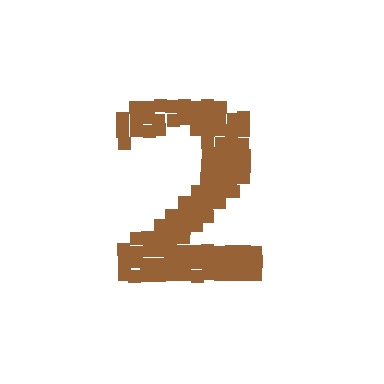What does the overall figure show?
The overall figure shows the digit 2.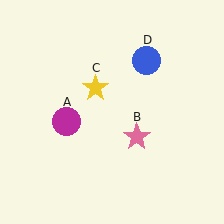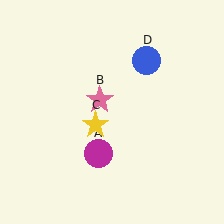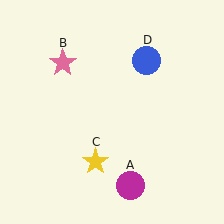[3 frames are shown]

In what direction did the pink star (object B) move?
The pink star (object B) moved up and to the left.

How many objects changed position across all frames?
3 objects changed position: magenta circle (object A), pink star (object B), yellow star (object C).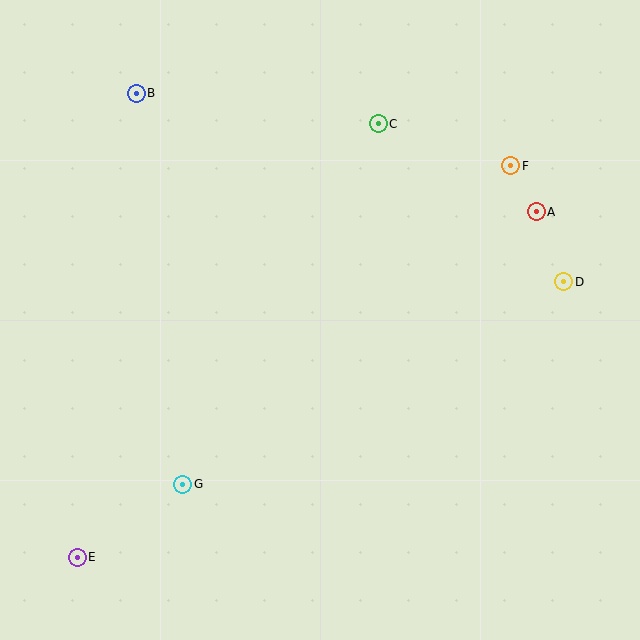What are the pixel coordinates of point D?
Point D is at (564, 282).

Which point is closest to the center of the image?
Point C at (378, 124) is closest to the center.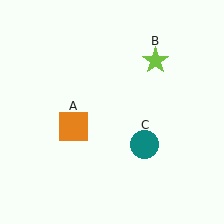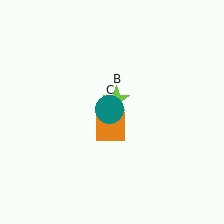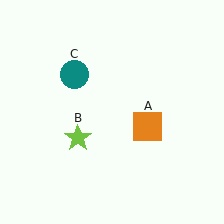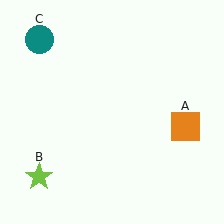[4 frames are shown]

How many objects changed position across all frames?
3 objects changed position: orange square (object A), lime star (object B), teal circle (object C).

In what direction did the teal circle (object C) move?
The teal circle (object C) moved up and to the left.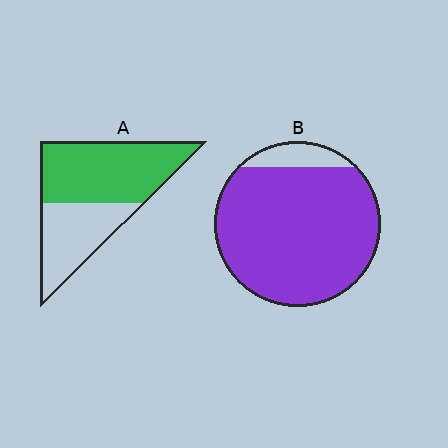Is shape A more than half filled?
Yes.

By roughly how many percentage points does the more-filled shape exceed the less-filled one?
By roughly 30 percentage points (B over A).